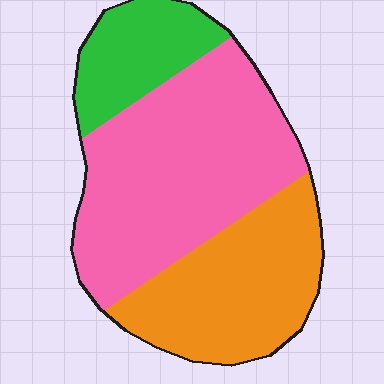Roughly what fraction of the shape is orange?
Orange takes up about one third (1/3) of the shape.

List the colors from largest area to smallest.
From largest to smallest: pink, orange, green.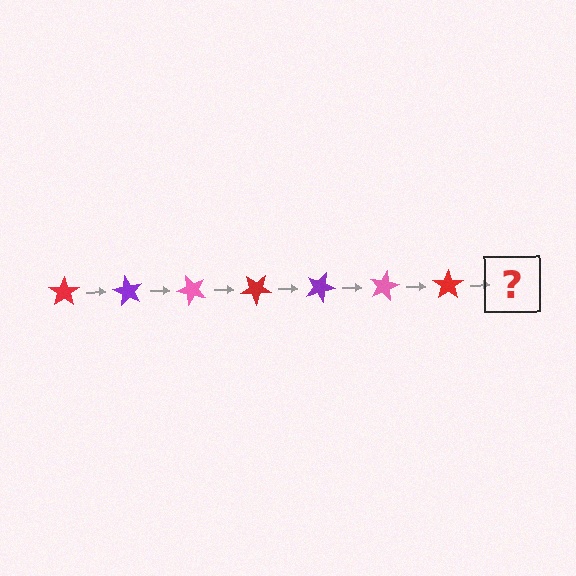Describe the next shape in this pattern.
It should be a purple star, rotated 420 degrees from the start.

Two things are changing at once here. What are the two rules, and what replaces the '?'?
The two rules are that it rotates 60 degrees each step and the color cycles through red, purple, and pink. The '?' should be a purple star, rotated 420 degrees from the start.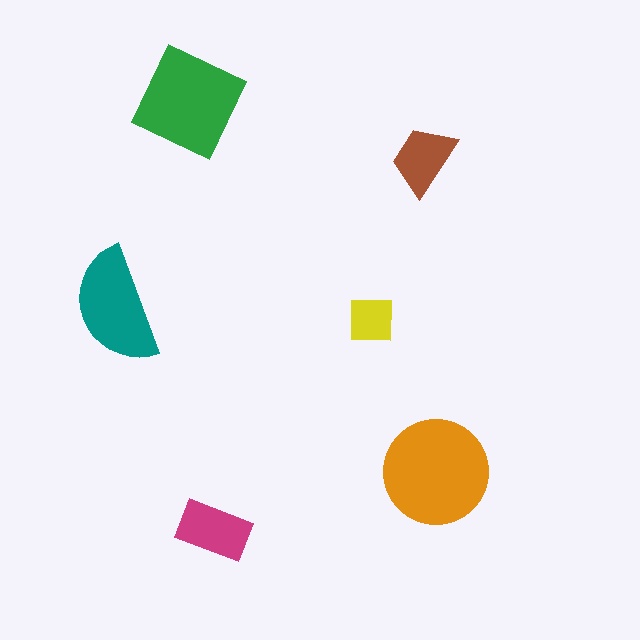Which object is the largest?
The orange circle.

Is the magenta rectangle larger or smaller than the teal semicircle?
Smaller.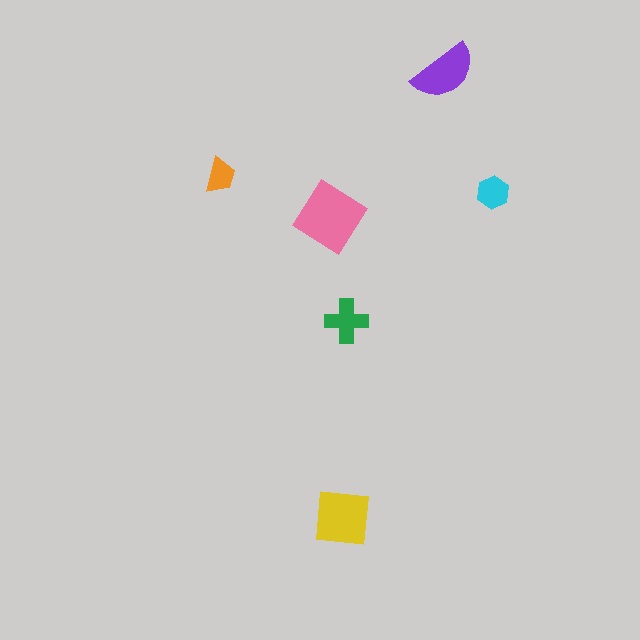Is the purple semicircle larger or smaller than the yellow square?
Smaller.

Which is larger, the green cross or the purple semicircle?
The purple semicircle.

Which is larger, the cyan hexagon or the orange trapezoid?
The cyan hexagon.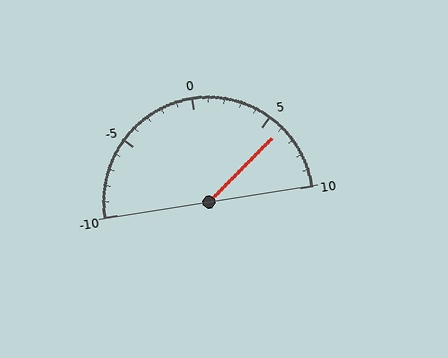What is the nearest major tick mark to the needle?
The nearest major tick mark is 5.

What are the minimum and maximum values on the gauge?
The gauge ranges from -10 to 10.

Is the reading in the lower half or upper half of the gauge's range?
The reading is in the upper half of the range (-10 to 10).